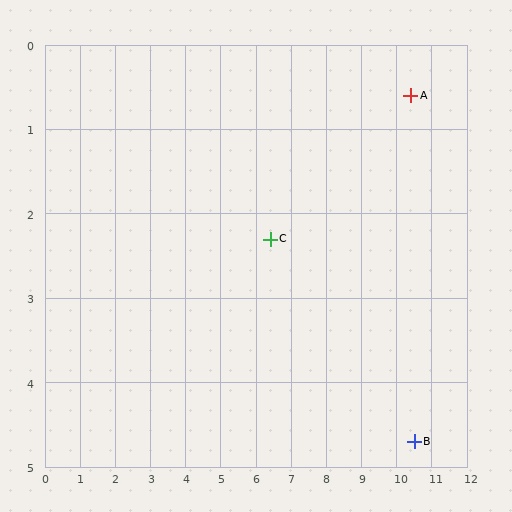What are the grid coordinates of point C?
Point C is at approximately (6.4, 2.3).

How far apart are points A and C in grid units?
Points A and C are about 4.3 grid units apart.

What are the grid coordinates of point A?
Point A is at approximately (10.4, 0.6).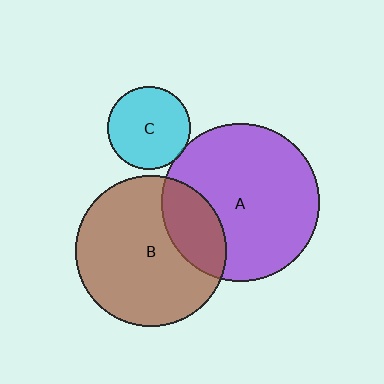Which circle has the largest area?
Circle A (purple).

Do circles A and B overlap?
Yes.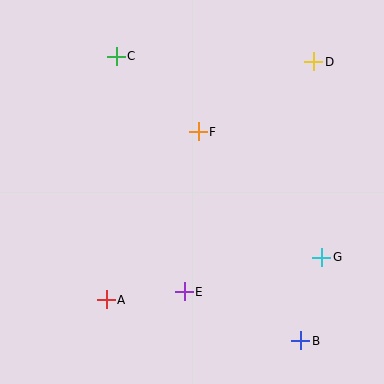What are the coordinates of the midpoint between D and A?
The midpoint between D and A is at (210, 181).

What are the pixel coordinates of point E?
Point E is at (184, 292).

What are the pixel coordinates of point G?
Point G is at (322, 257).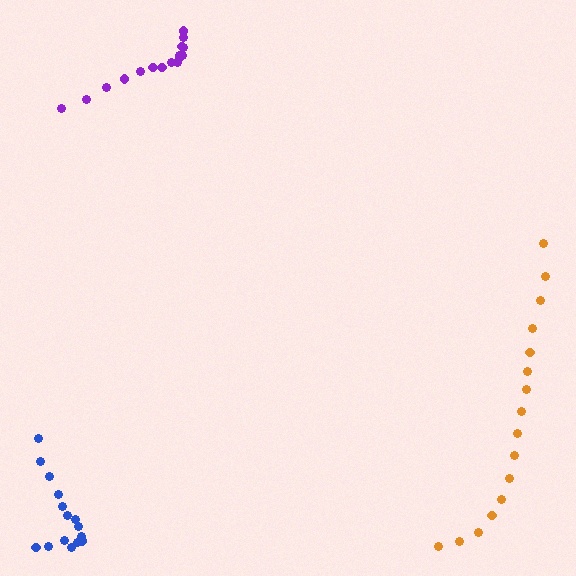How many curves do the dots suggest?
There are 3 distinct paths.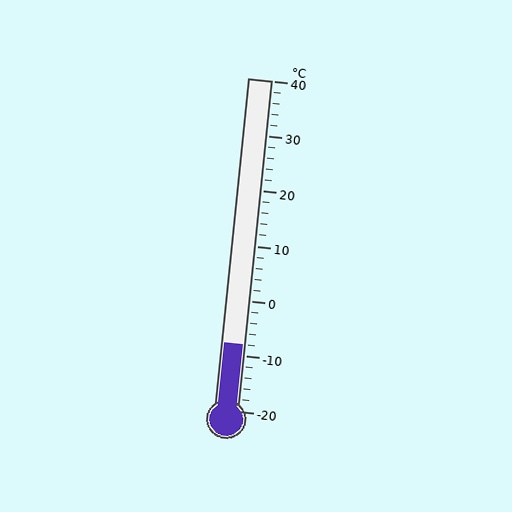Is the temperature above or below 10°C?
The temperature is below 10°C.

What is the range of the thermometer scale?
The thermometer scale ranges from -20°C to 40°C.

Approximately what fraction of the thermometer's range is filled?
The thermometer is filled to approximately 20% of its range.